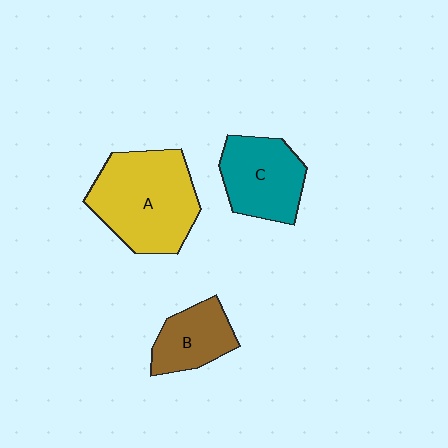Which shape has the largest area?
Shape A (yellow).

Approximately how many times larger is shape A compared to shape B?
Approximately 2.0 times.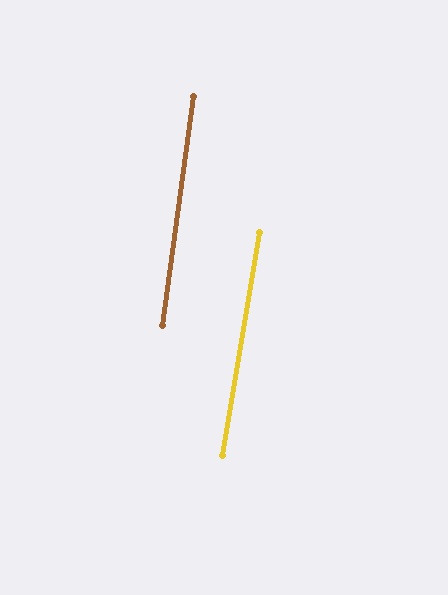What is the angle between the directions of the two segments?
Approximately 2 degrees.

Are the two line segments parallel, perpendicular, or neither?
Parallel — their directions differ by only 1.8°.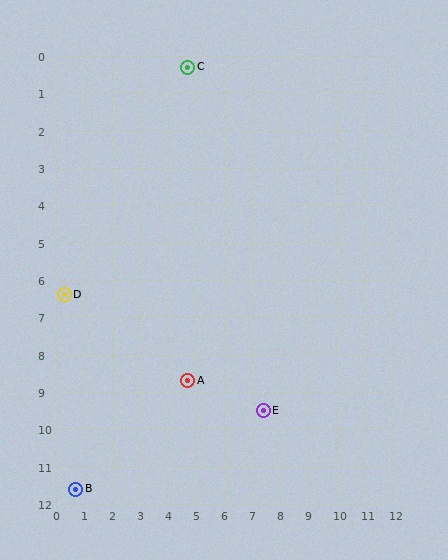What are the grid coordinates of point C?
Point C is at approximately (4.7, 0.3).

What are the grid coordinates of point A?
Point A is at approximately (4.7, 8.7).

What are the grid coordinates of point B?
Point B is at approximately (0.7, 11.6).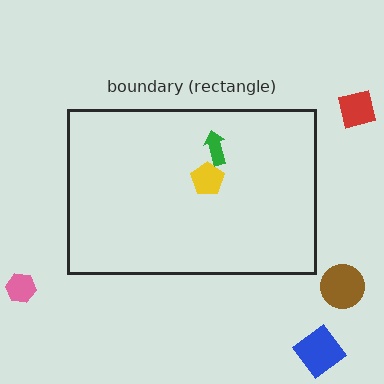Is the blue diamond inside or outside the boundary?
Outside.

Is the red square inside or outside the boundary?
Outside.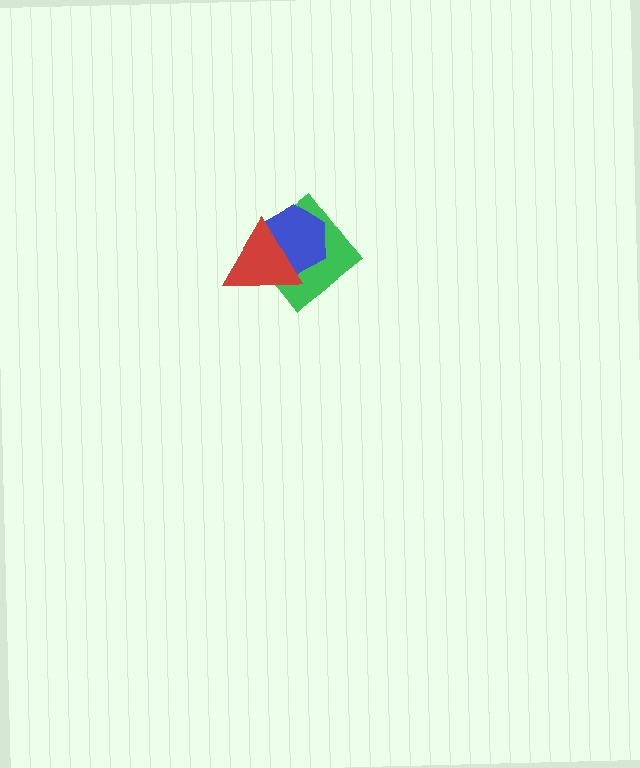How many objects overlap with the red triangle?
2 objects overlap with the red triangle.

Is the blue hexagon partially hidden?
Yes, it is partially covered by another shape.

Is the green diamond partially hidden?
Yes, it is partially covered by another shape.